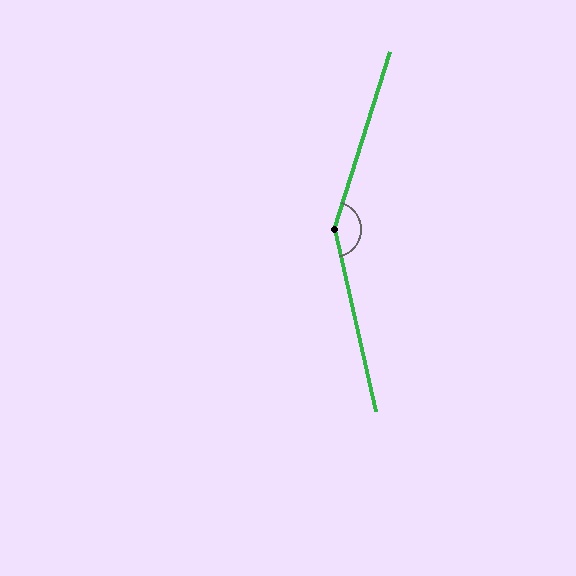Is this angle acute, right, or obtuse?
It is obtuse.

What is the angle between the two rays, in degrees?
Approximately 150 degrees.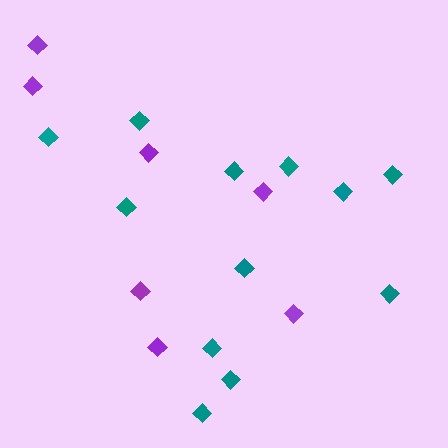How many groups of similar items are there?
There are 2 groups: one group of purple diamonds (7) and one group of teal diamonds (12).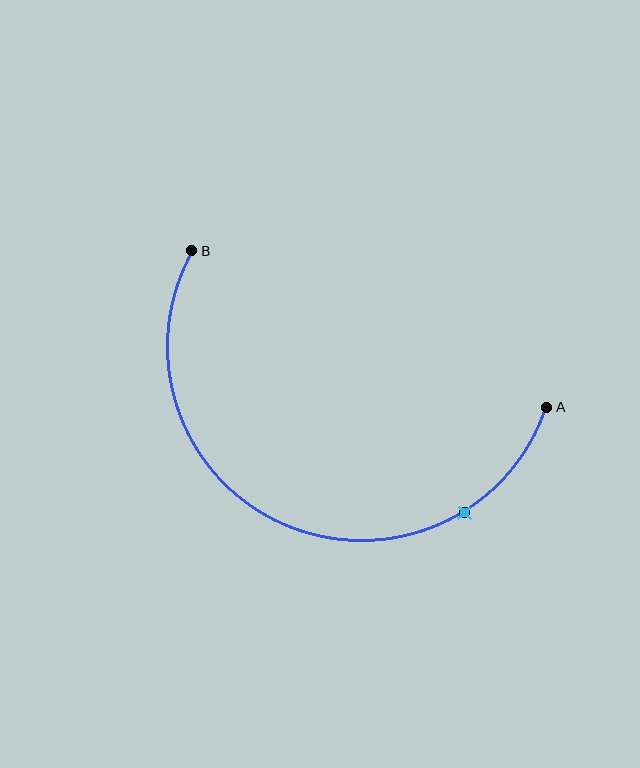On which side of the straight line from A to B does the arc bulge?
The arc bulges below the straight line connecting A and B.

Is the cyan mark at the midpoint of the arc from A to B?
No. The cyan mark lies on the arc but is closer to endpoint A. The arc midpoint would be at the point on the curve equidistant along the arc from both A and B.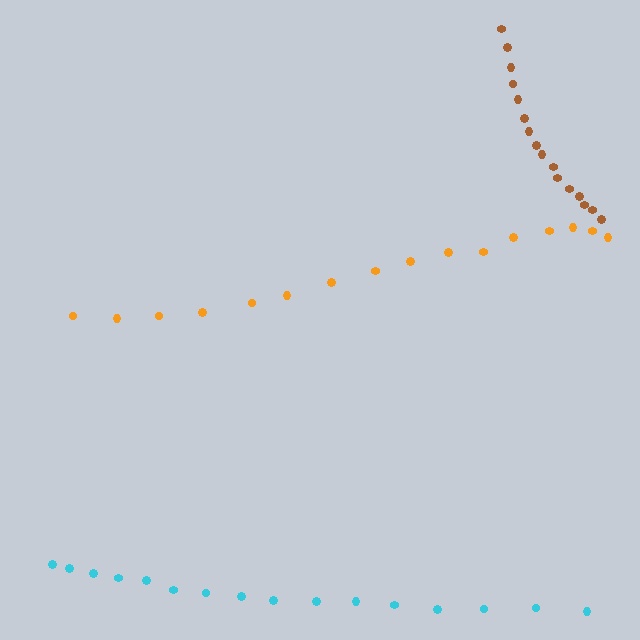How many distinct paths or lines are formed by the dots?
There are 3 distinct paths.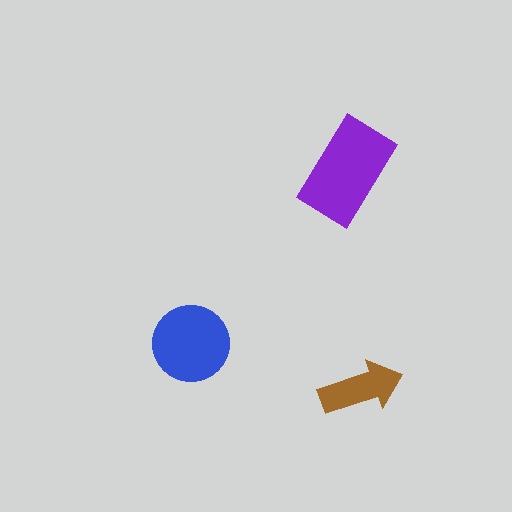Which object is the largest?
The purple rectangle.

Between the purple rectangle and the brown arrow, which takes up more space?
The purple rectangle.